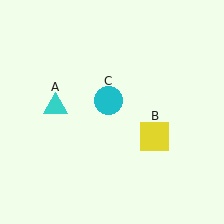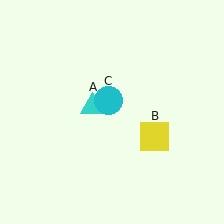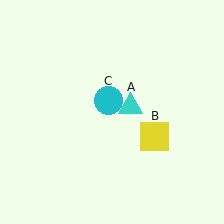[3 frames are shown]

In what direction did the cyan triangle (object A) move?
The cyan triangle (object A) moved right.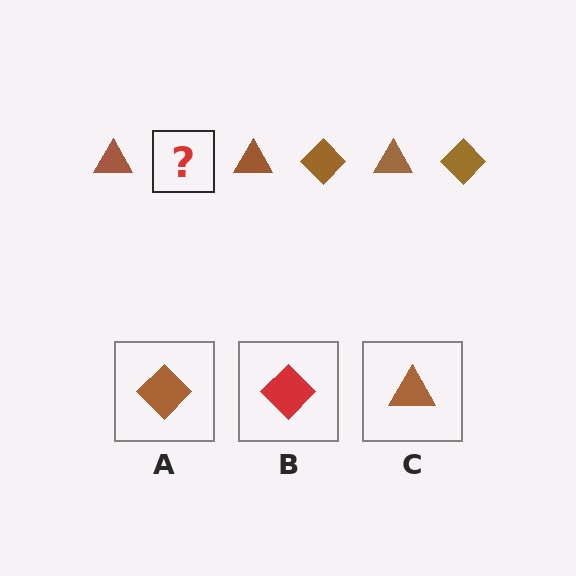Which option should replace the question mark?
Option A.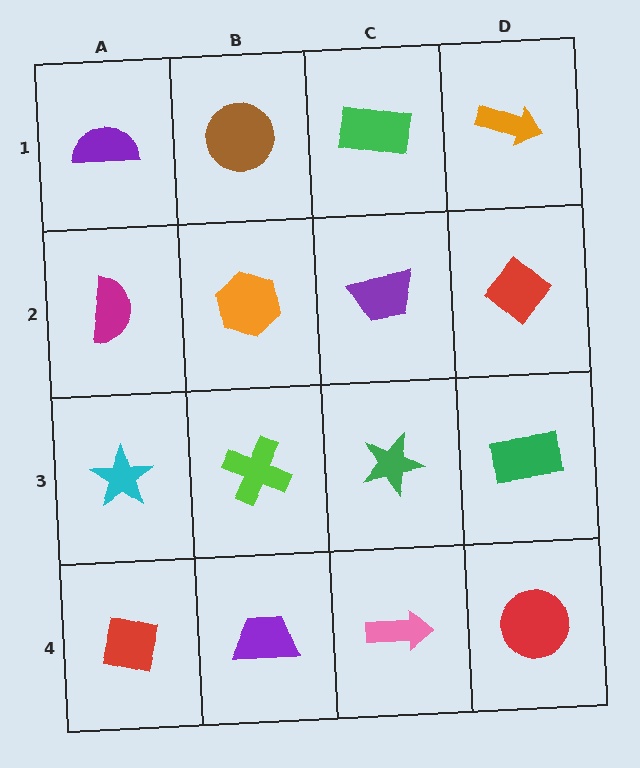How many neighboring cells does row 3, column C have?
4.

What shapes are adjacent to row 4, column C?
A green star (row 3, column C), a purple trapezoid (row 4, column B), a red circle (row 4, column D).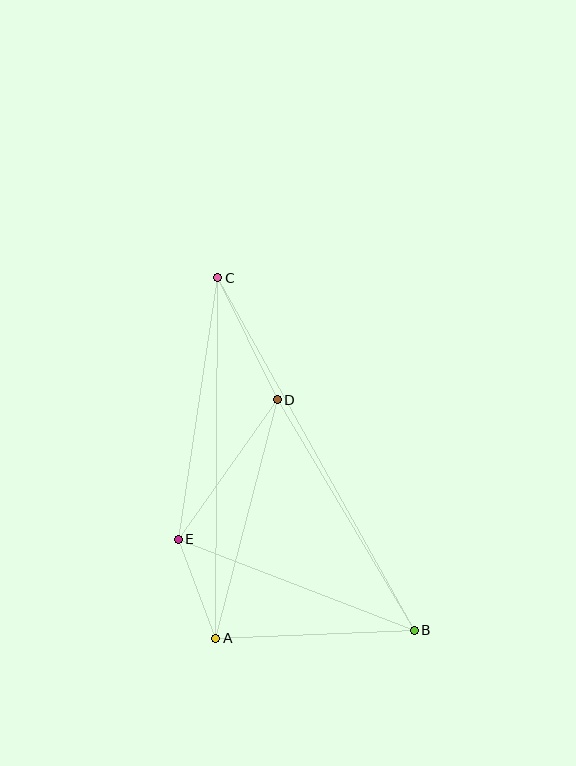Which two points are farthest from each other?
Points B and C are farthest from each other.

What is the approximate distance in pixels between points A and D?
The distance between A and D is approximately 246 pixels.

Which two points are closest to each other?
Points A and E are closest to each other.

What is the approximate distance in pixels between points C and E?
The distance between C and E is approximately 265 pixels.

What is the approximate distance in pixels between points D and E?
The distance between D and E is approximately 171 pixels.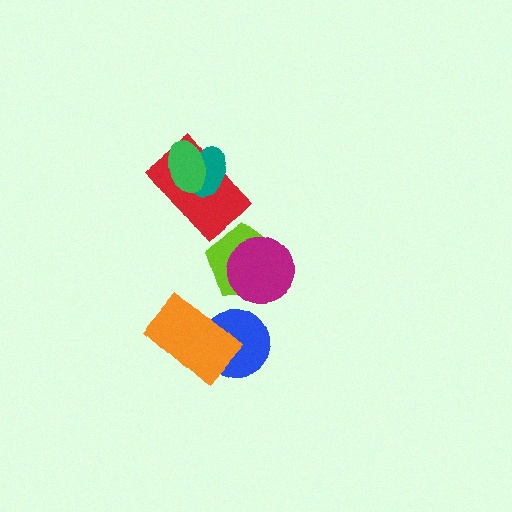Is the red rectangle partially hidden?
Yes, it is partially covered by another shape.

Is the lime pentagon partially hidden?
Yes, it is partially covered by another shape.